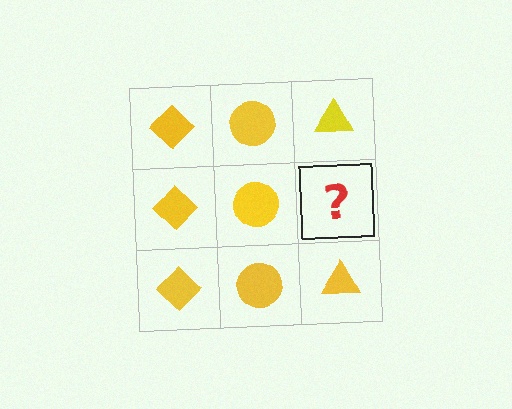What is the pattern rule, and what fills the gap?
The rule is that each column has a consistent shape. The gap should be filled with a yellow triangle.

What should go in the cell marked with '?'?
The missing cell should contain a yellow triangle.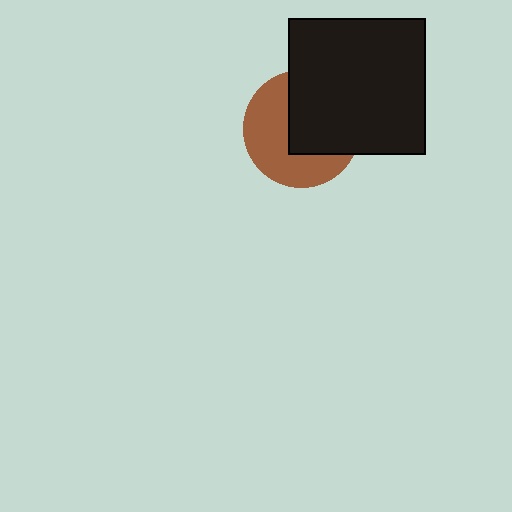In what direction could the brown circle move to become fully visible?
The brown circle could move toward the lower-left. That would shift it out from behind the black square entirely.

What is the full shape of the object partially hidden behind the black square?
The partially hidden object is a brown circle.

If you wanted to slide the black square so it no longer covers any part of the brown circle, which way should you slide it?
Slide it toward the upper-right — that is the most direct way to separate the two shapes.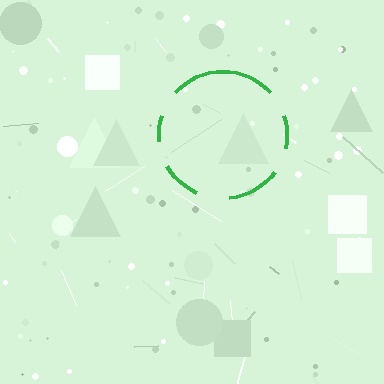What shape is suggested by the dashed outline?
The dashed outline suggests a circle.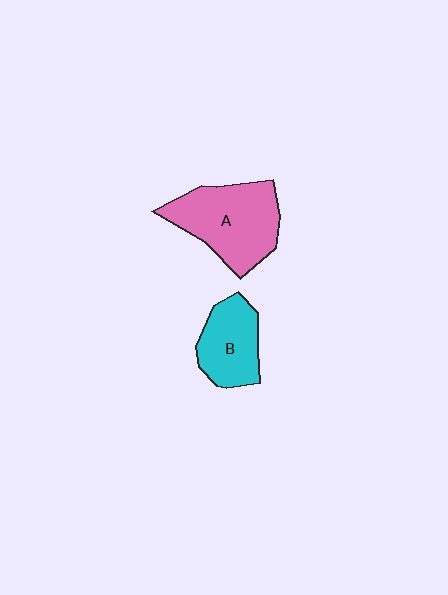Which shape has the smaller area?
Shape B (cyan).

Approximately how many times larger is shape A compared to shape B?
Approximately 1.5 times.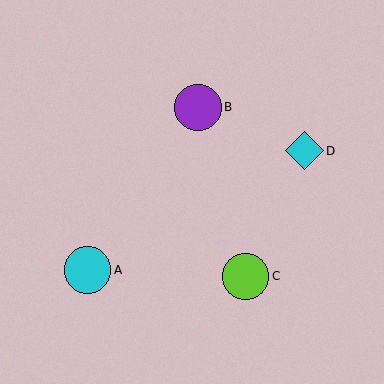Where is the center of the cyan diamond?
The center of the cyan diamond is at (304, 151).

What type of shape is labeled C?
Shape C is a lime circle.